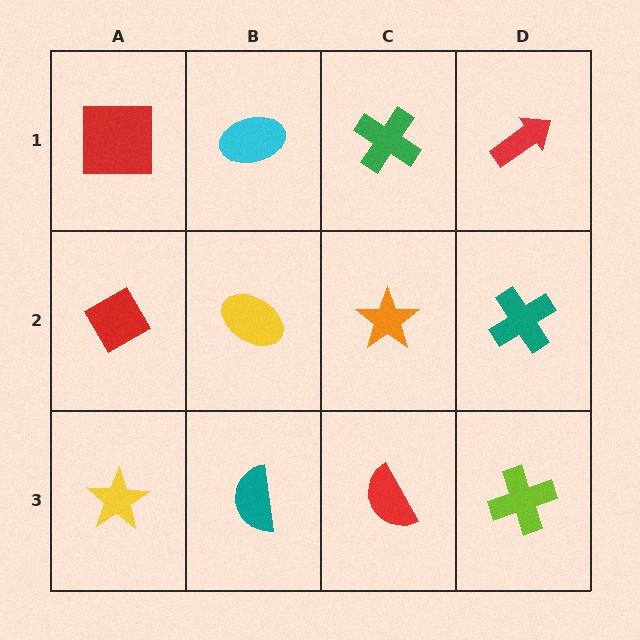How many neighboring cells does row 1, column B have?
3.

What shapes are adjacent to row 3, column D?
A teal cross (row 2, column D), a red semicircle (row 3, column C).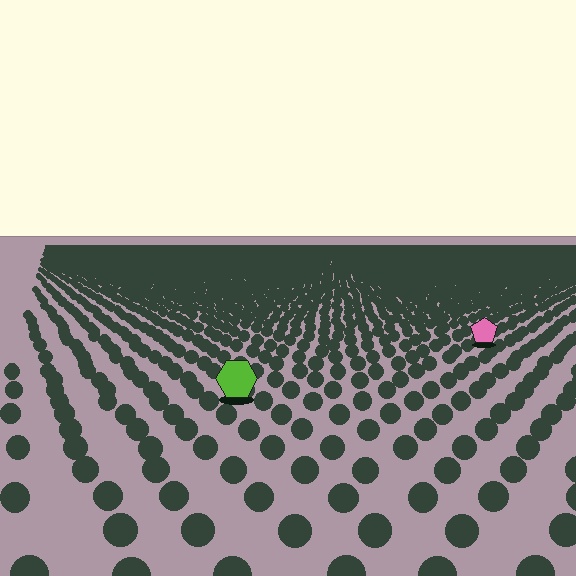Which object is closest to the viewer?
The lime hexagon is closest. The texture marks near it are larger and more spread out.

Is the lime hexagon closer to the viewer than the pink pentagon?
Yes. The lime hexagon is closer — you can tell from the texture gradient: the ground texture is coarser near it.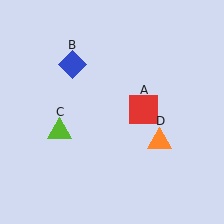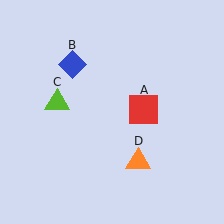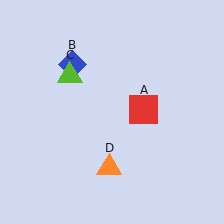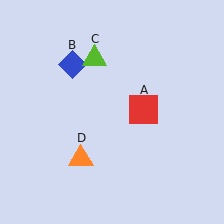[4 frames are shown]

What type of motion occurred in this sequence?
The lime triangle (object C), orange triangle (object D) rotated clockwise around the center of the scene.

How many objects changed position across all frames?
2 objects changed position: lime triangle (object C), orange triangle (object D).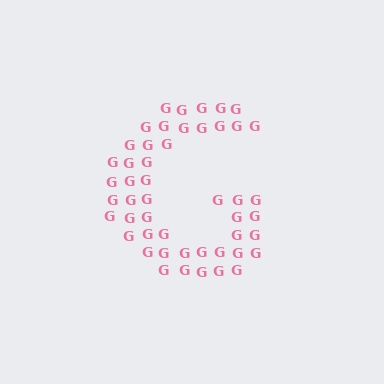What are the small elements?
The small elements are letter G's.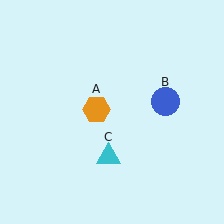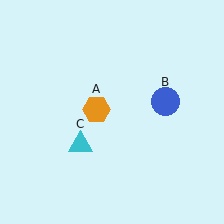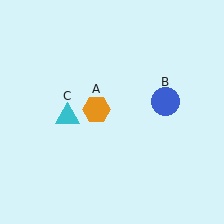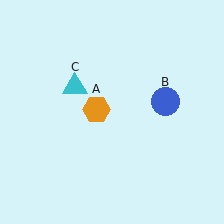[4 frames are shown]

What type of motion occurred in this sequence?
The cyan triangle (object C) rotated clockwise around the center of the scene.